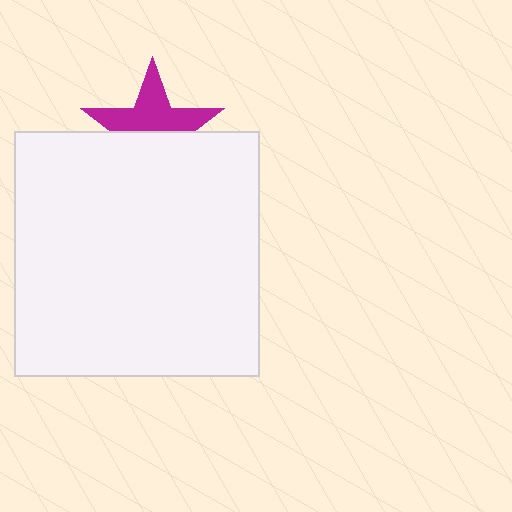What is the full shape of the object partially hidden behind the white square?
The partially hidden object is a magenta star.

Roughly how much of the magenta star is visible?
About half of it is visible (roughly 54%).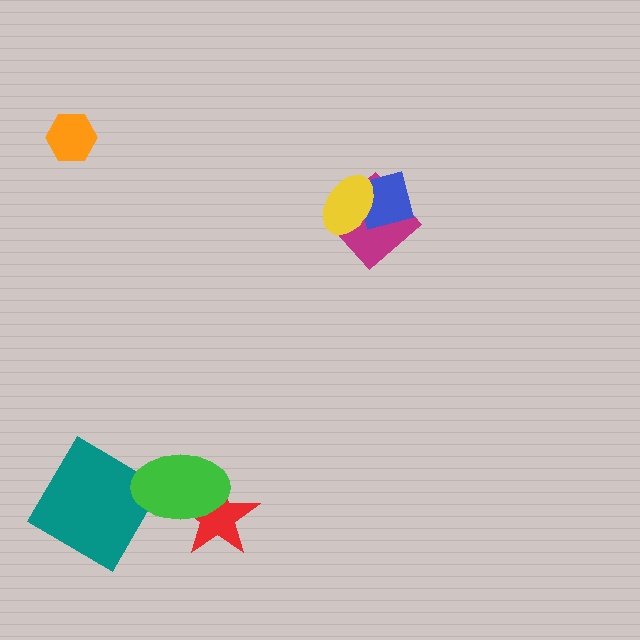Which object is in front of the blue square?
The yellow ellipse is in front of the blue square.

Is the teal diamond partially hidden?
Yes, it is partially covered by another shape.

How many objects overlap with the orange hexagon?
0 objects overlap with the orange hexagon.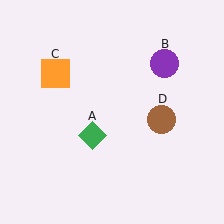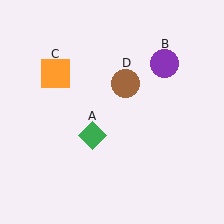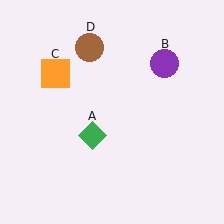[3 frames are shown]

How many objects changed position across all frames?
1 object changed position: brown circle (object D).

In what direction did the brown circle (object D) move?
The brown circle (object D) moved up and to the left.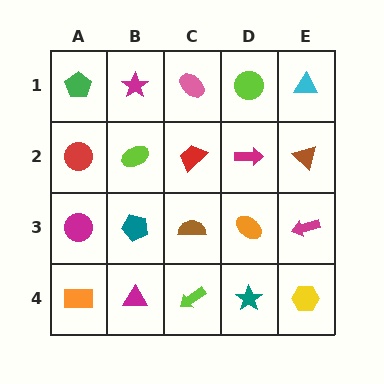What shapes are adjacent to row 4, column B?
A teal pentagon (row 3, column B), an orange rectangle (row 4, column A), a lime arrow (row 4, column C).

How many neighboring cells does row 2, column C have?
4.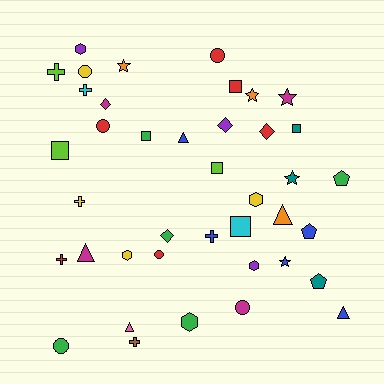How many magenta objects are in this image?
There are 4 magenta objects.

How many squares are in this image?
There are 6 squares.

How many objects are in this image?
There are 40 objects.